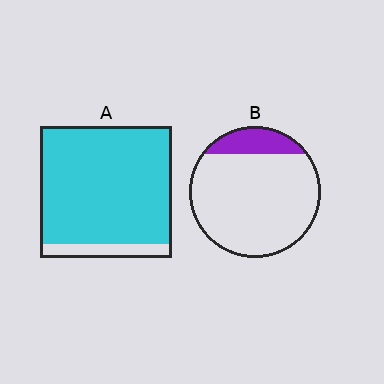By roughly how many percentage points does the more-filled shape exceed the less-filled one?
By roughly 75 percentage points (A over B).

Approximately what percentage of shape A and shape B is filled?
A is approximately 90% and B is approximately 15%.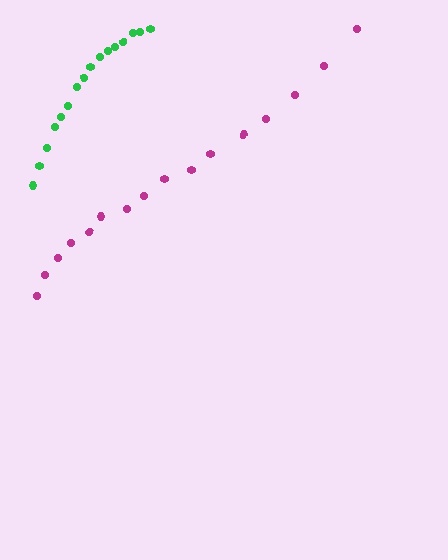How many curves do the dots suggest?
There are 2 distinct paths.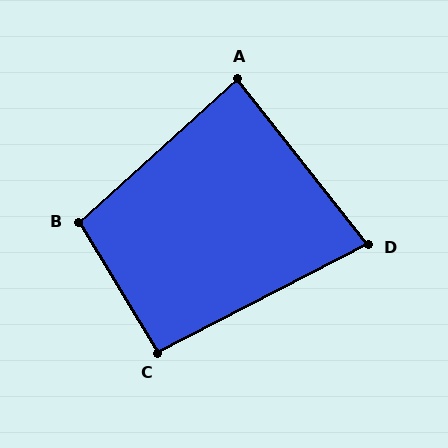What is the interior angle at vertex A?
Approximately 86 degrees (approximately right).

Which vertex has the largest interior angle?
B, at approximately 101 degrees.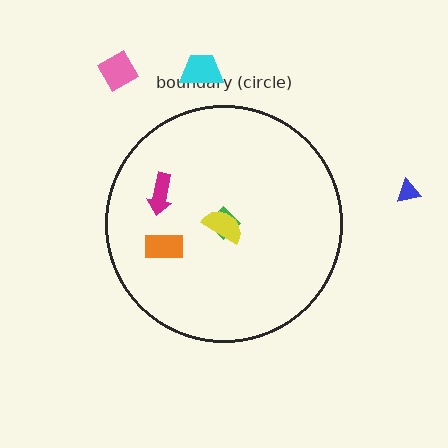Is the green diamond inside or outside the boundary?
Inside.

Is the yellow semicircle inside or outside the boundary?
Inside.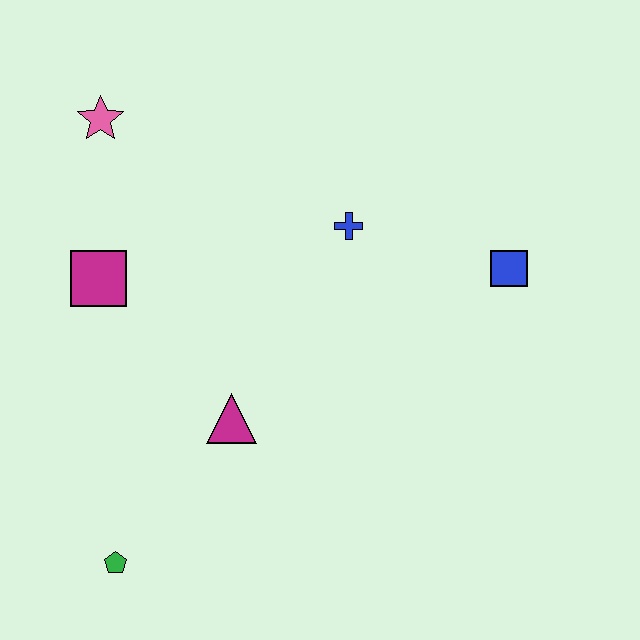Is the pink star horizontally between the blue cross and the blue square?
No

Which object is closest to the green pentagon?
The magenta triangle is closest to the green pentagon.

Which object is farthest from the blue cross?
The green pentagon is farthest from the blue cross.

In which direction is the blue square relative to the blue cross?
The blue square is to the right of the blue cross.